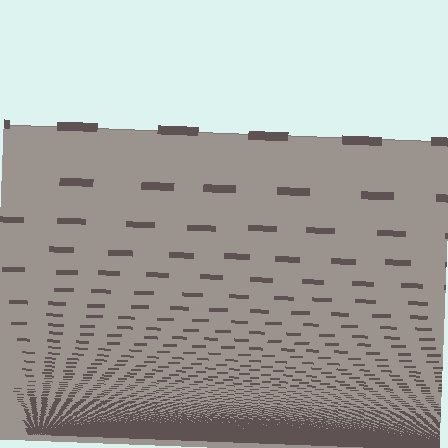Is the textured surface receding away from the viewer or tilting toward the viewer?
The surface appears to tilt toward the viewer. Texture elements get larger and sparser toward the top.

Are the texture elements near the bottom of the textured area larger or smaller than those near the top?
Smaller. The gradient is inverted — elements near the bottom are smaller and denser.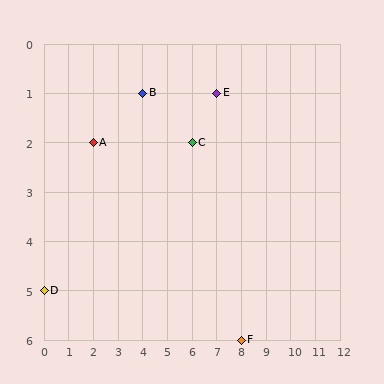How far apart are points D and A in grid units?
Points D and A are 2 columns and 3 rows apart (about 3.6 grid units diagonally).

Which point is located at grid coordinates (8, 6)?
Point F is at (8, 6).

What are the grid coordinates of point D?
Point D is at grid coordinates (0, 5).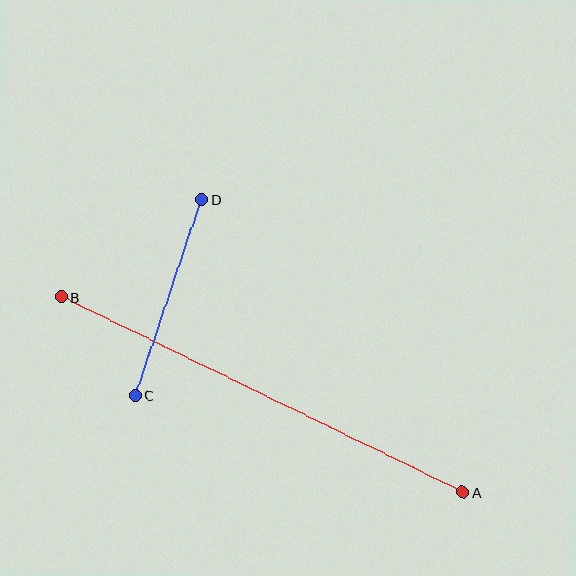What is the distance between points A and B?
The distance is approximately 446 pixels.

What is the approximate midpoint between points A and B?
The midpoint is at approximately (262, 395) pixels.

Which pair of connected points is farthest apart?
Points A and B are farthest apart.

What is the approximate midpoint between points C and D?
The midpoint is at approximately (169, 297) pixels.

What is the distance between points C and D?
The distance is approximately 207 pixels.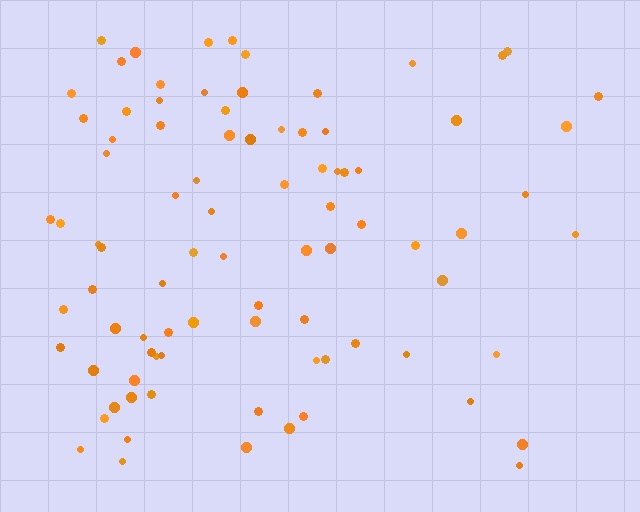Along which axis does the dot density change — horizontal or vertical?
Horizontal.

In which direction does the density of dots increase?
From right to left, with the left side densest.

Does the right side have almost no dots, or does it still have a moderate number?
Still a moderate number, just noticeably fewer than the left.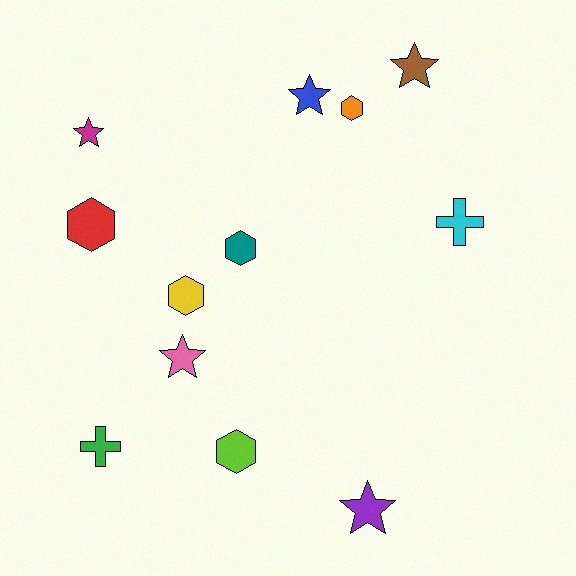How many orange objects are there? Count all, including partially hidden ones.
There is 1 orange object.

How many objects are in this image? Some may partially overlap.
There are 12 objects.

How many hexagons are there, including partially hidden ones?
There are 5 hexagons.